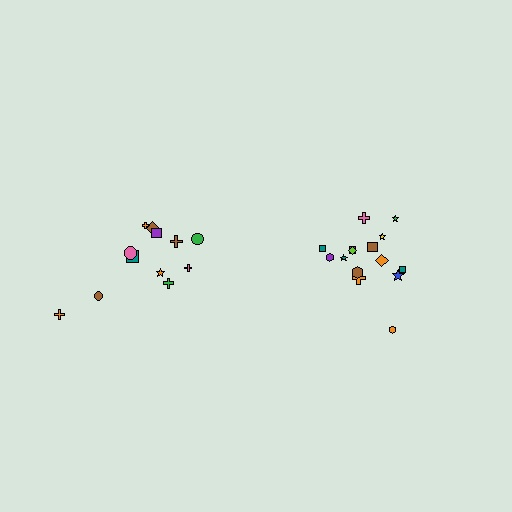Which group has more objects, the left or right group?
The right group.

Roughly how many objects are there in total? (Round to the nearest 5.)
Roughly 25 objects in total.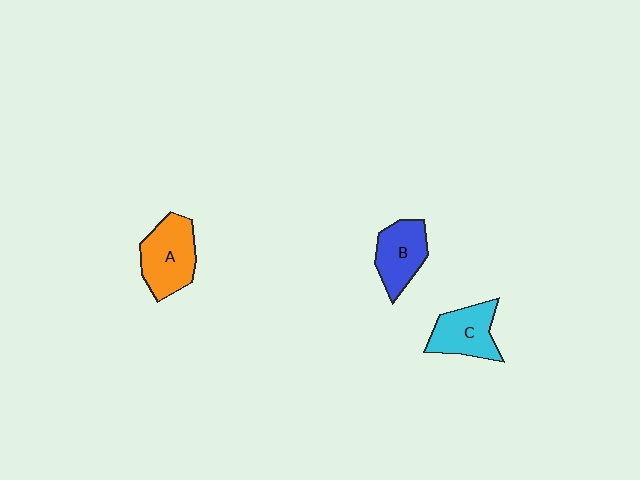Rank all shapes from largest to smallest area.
From largest to smallest: A (orange), C (cyan), B (blue).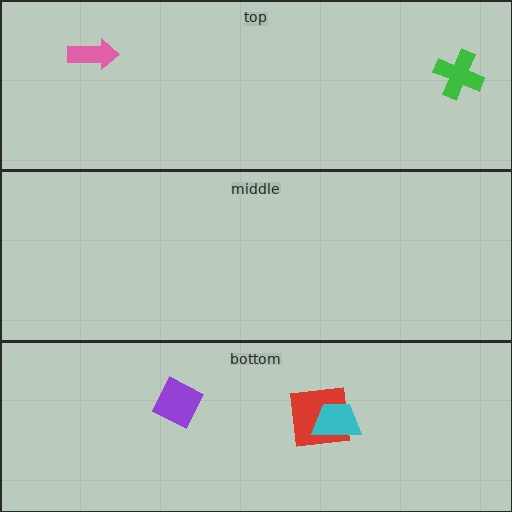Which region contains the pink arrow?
The top region.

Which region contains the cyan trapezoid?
The bottom region.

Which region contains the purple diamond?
The bottom region.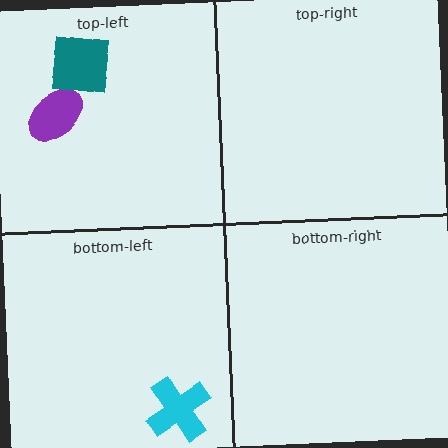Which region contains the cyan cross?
The bottom-left region.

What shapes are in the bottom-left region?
The cyan cross.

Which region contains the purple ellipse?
The top-left region.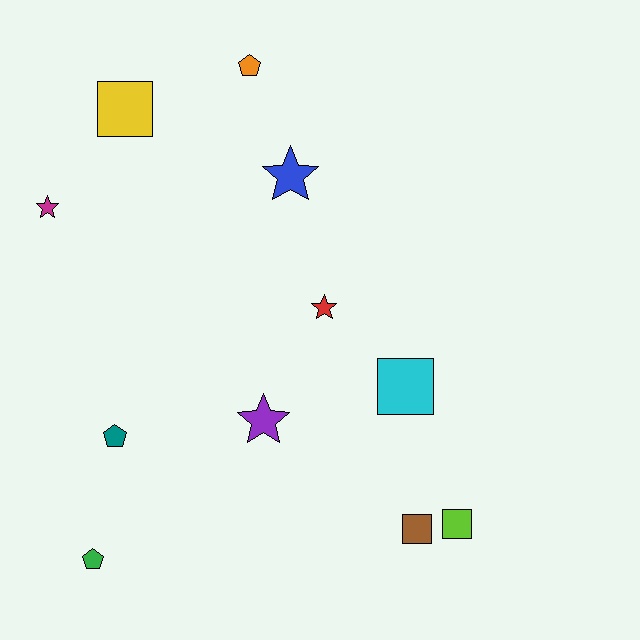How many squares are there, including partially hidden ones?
There are 4 squares.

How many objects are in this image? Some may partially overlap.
There are 11 objects.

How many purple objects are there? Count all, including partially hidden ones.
There is 1 purple object.